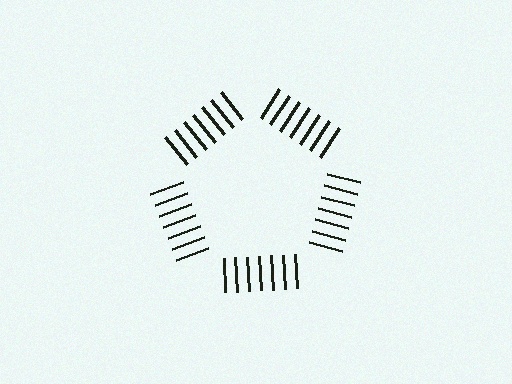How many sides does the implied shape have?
5 sides — the line-ends trace a pentagon.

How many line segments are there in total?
35 — 7 along each of the 5 edges.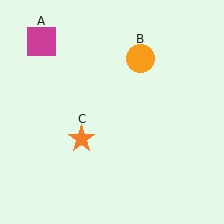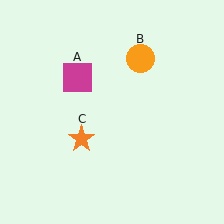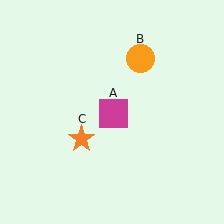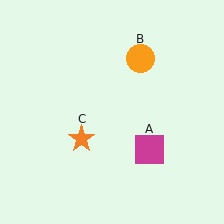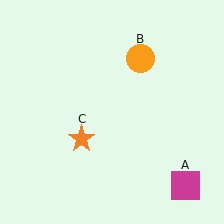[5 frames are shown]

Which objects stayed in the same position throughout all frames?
Orange circle (object B) and orange star (object C) remained stationary.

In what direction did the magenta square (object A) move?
The magenta square (object A) moved down and to the right.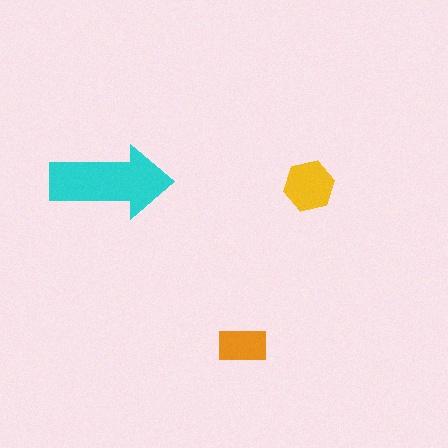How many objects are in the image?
There are 3 objects in the image.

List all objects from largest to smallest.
The cyan arrow, the yellow hexagon, the orange rectangle.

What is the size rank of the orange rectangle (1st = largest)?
3rd.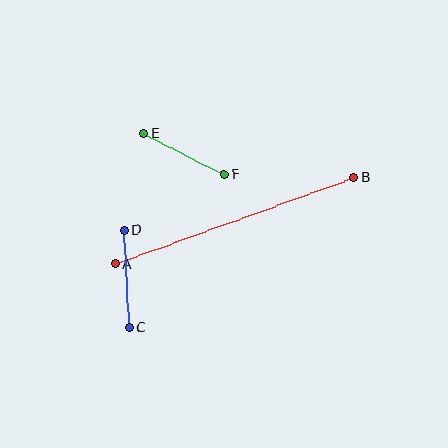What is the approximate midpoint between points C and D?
The midpoint is at approximately (127, 279) pixels.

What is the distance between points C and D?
The distance is approximately 97 pixels.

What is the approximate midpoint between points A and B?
The midpoint is at approximately (234, 221) pixels.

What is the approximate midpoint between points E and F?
The midpoint is at approximately (184, 154) pixels.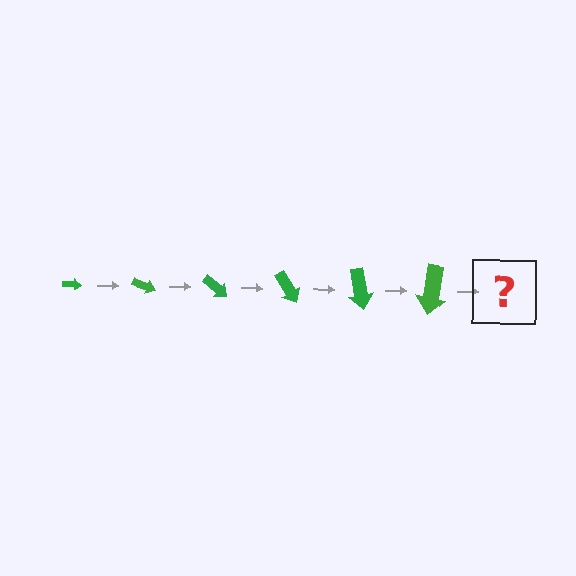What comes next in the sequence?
The next element should be an arrow, larger than the previous one and rotated 120 degrees from the start.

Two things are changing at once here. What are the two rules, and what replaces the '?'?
The two rules are that the arrow grows larger each step and it rotates 20 degrees each step. The '?' should be an arrow, larger than the previous one and rotated 120 degrees from the start.